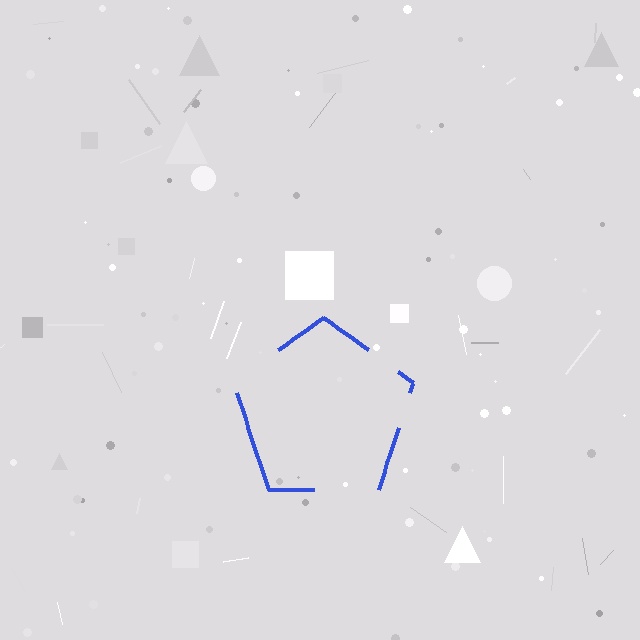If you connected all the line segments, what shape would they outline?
They would outline a pentagon.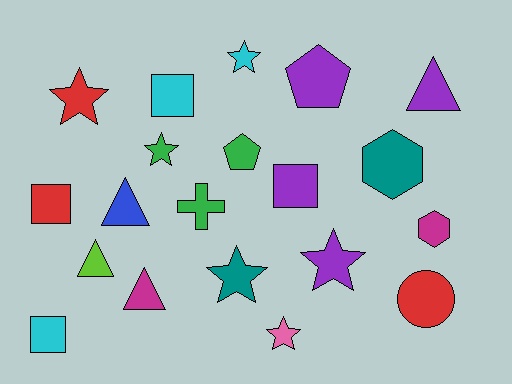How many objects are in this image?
There are 20 objects.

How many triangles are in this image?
There are 4 triangles.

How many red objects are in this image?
There are 3 red objects.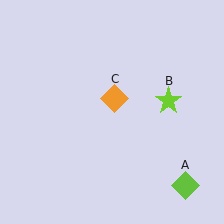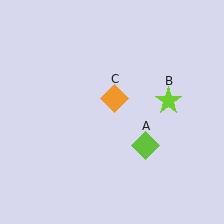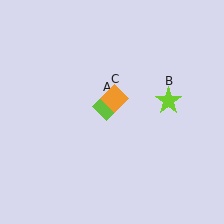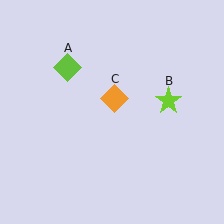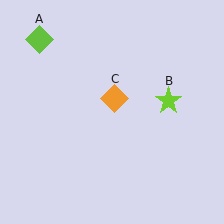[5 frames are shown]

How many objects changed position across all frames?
1 object changed position: lime diamond (object A).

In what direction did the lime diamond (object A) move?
The lime diamond (object A) moved up and to the left.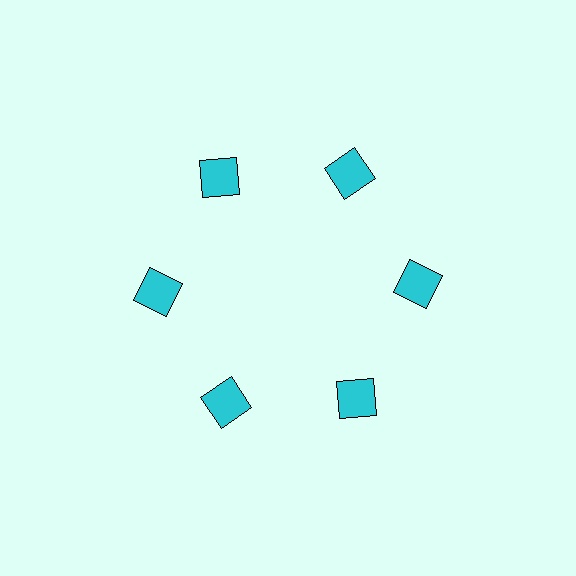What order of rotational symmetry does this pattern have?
This pattern has 6-fold rotational symmetry.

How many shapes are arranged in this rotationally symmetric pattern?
There are 6 shapes, arranged in 6 groups of 1.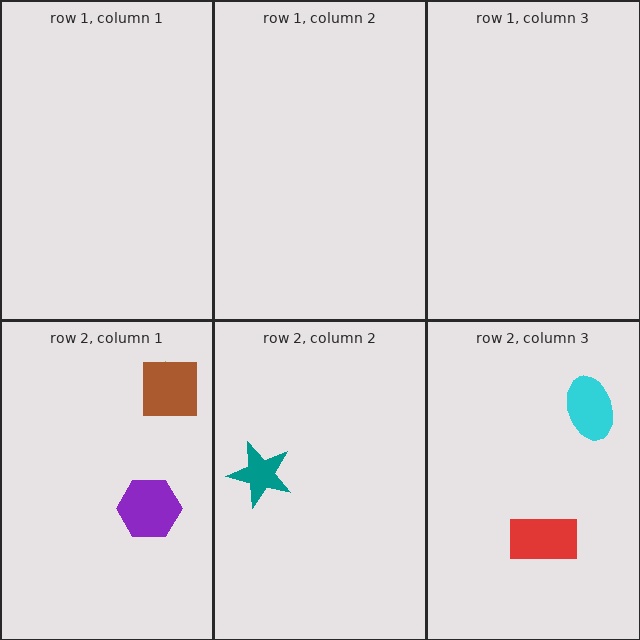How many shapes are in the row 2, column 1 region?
3.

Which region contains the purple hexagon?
The row 2, column 1 region.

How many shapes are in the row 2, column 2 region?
1.